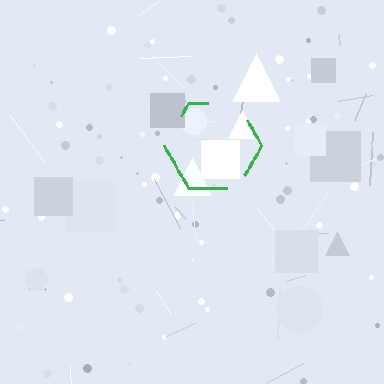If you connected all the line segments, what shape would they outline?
They would outline a hexagon.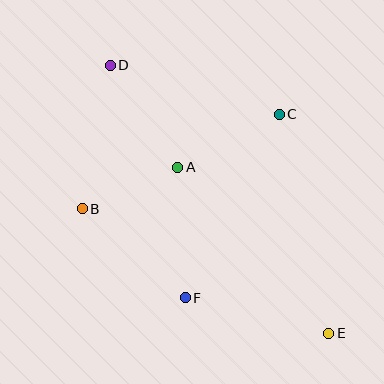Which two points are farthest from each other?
Points D and E are farthest from each other.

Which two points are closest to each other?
Points A and B are closest to each other.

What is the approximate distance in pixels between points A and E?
The distance between A and E is approximately 224 pixels.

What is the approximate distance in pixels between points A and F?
The distance between A and F is approximately 131 pixels.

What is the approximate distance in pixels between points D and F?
The distance between D and F is approximately 244 pixels.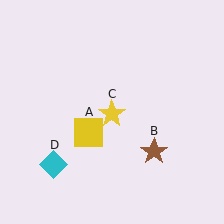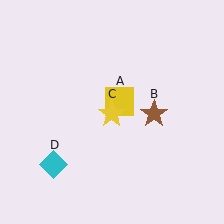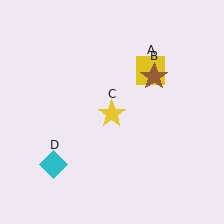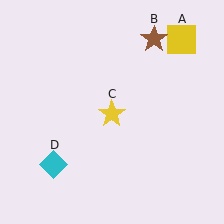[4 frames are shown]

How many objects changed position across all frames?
2 objects changed position: yellow square (object A), brown star (object B).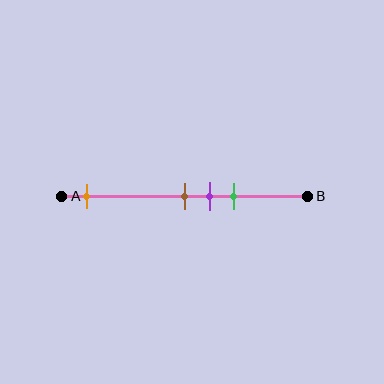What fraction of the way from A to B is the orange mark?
The orange mark is approximately 10% (0.1) of the way from A to B.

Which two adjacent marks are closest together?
The brown and purple marks are the closest adjacent pair.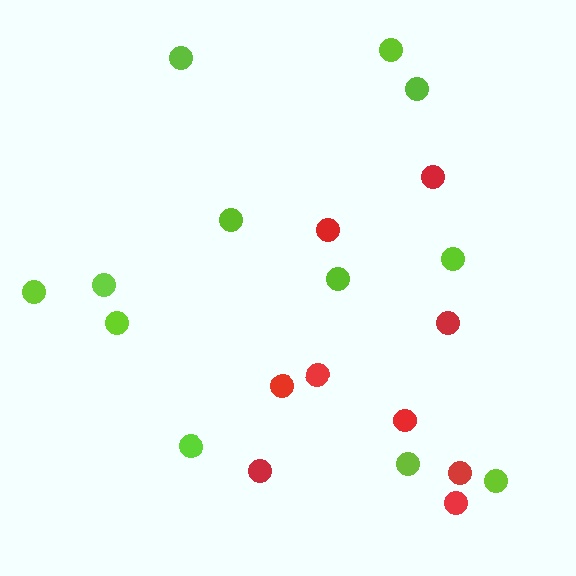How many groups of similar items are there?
There are 2 groups: one group of lime circles (12) and one group of red circles (9).